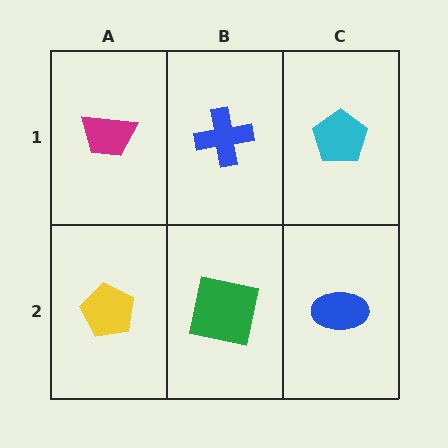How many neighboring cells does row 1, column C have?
2.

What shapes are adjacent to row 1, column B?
A green square (row 2, column B), a magenta trapezoid (row 1, column A), a cyan pentagon (row 1, column C).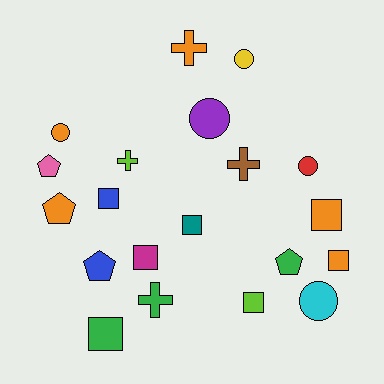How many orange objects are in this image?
There are 5 orange objects.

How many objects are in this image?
There are 20 objects.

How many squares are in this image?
There are 7 squares.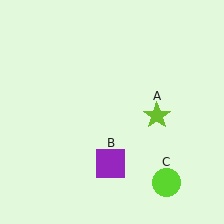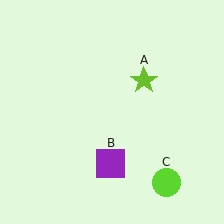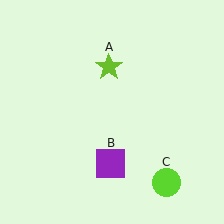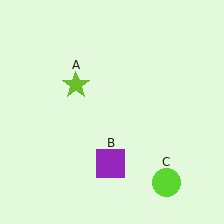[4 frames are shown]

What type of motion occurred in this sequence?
The lime star (object A) rotated counterclockwise around the center of the scene.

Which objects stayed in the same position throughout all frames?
Purple square (object B) and lime circle (object C) remained stationary.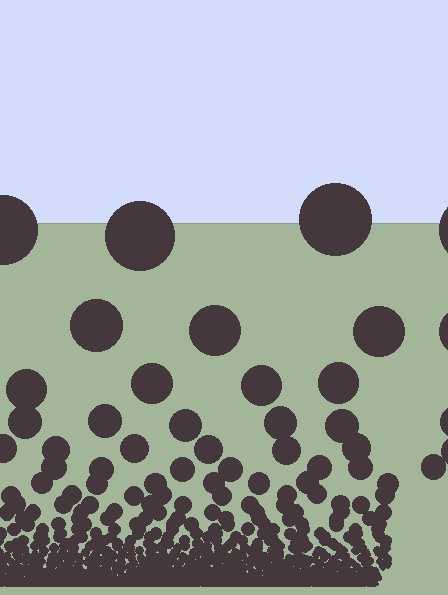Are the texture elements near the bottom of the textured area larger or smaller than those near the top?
Smaller. The gradient is inverted — elements near the bottom are smaller and denser.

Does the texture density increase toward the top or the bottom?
Density increases toward the bottom.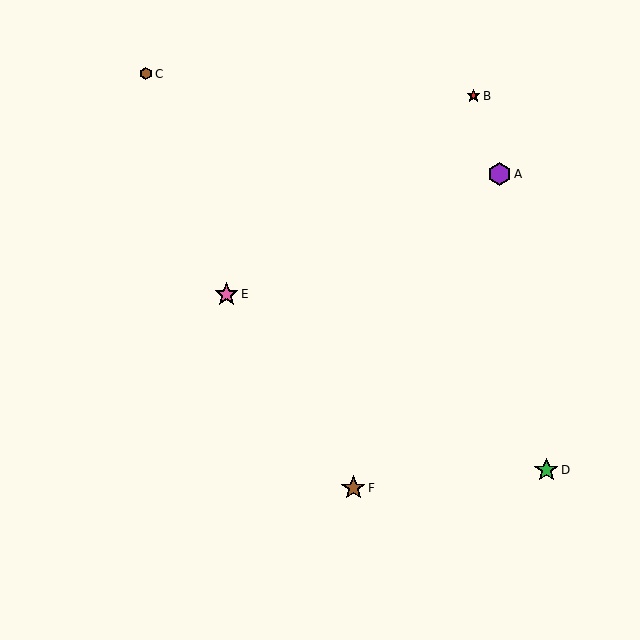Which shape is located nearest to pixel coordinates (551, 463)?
The green star (labeled D) at (546, 470) is nearest to that location.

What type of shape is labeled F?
Shape F is a brown star.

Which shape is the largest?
The brown star (labeled F) is the largest.